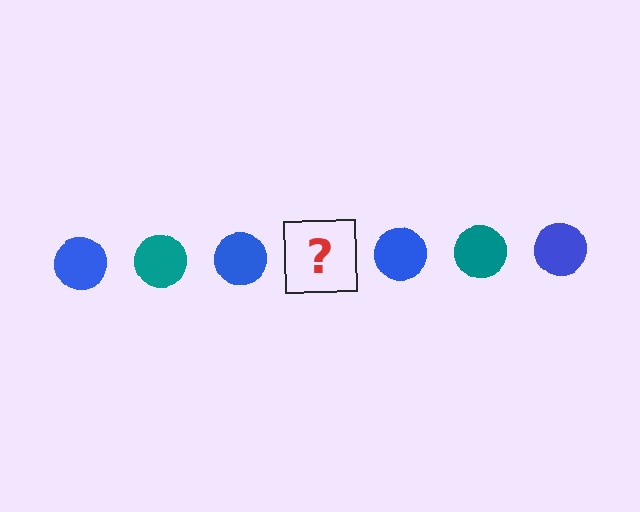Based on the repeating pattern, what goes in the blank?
The blank should be a teal circle.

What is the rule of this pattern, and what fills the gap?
The rule is that the pattern cycles through blue, teal circles. The gap should be filled with a teal circle.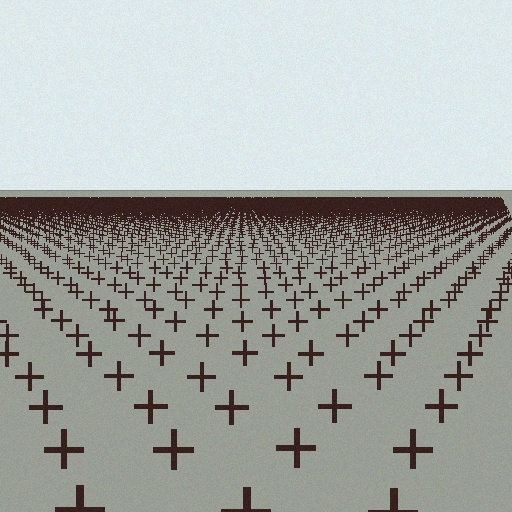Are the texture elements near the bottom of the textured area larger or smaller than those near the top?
Larger. Near the bottom, elements are closer to the viewer and appear at a bigger on-screen size.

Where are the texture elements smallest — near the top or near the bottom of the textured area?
Near the top.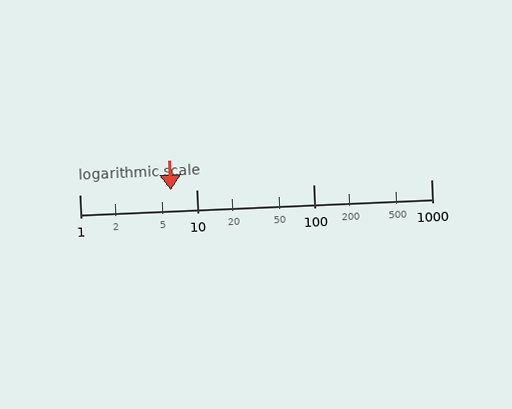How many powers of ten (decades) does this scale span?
The scale spans 3 decades, from 1 to 1000.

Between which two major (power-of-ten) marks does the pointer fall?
The pointer is between 1 and 10.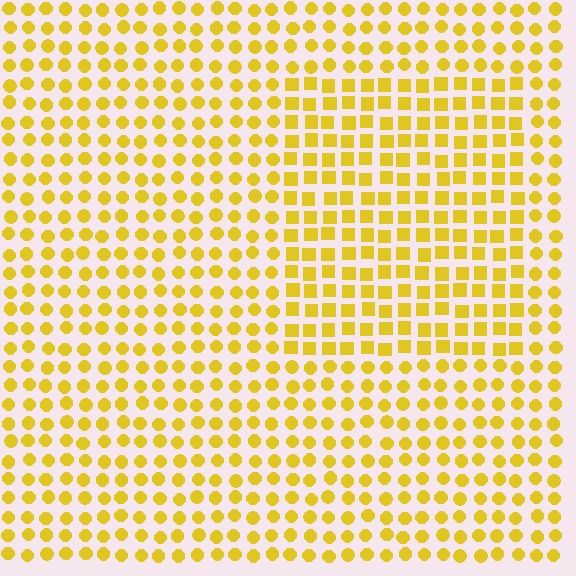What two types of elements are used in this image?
The image uses squares inside the rectangle region and circles outside it.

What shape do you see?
I see a rectangle.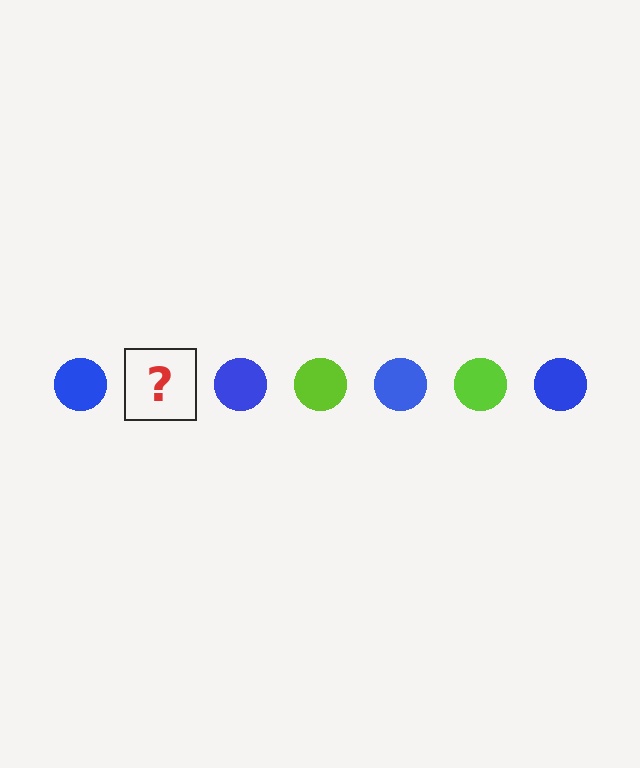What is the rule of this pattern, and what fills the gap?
The rule is that the pattern cycles through blue, lime circles. The gap should be filled with a lime circle.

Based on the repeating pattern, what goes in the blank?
The blank should be a lime circle.